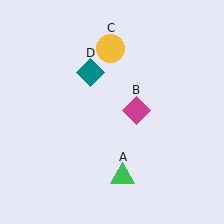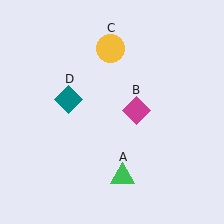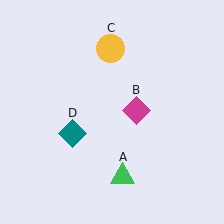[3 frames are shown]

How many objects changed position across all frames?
1 object changed position: teal diamond (object D).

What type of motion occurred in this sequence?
The teal diamond (object D) rotated counterclockwise around the center of the scene.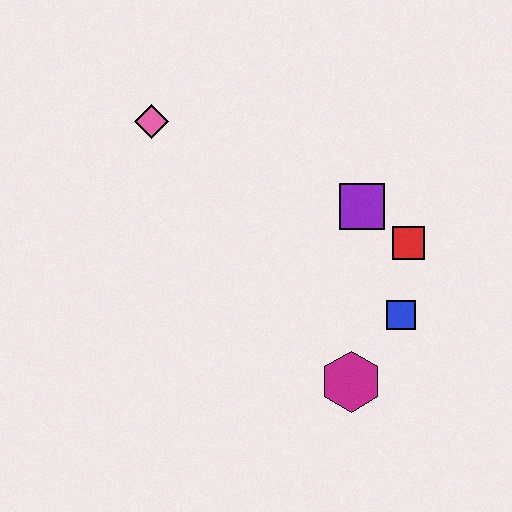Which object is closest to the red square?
The purple square is closest to the red square.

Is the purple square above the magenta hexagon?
Yes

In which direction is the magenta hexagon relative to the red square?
The magenta hexagon is below the red square.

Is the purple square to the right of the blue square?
No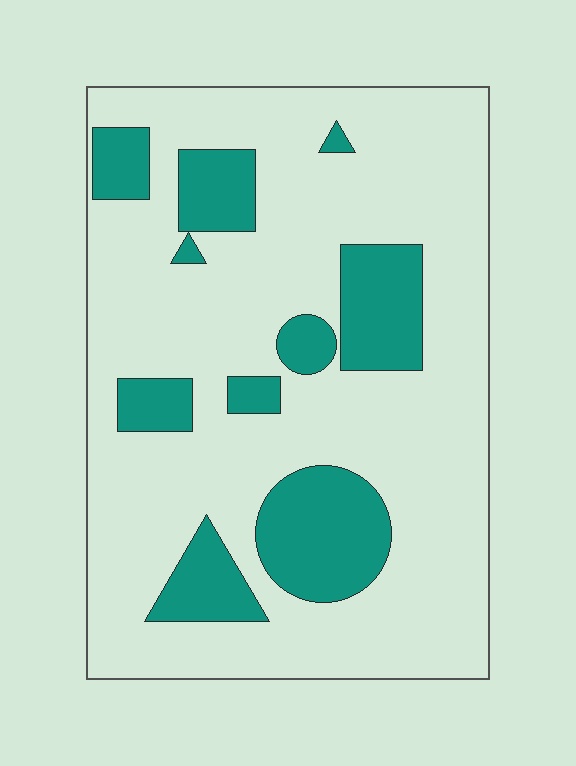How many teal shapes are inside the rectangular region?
10.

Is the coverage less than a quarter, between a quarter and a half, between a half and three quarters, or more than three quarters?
Less than a quarter.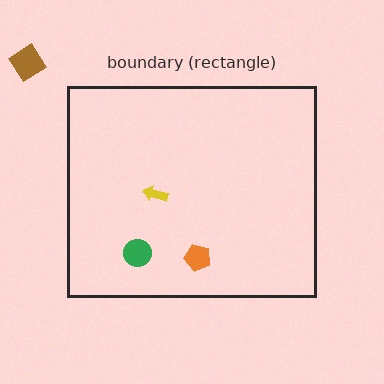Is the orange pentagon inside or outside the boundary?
Inside.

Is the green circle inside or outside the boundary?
Inside.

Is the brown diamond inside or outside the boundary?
Outside.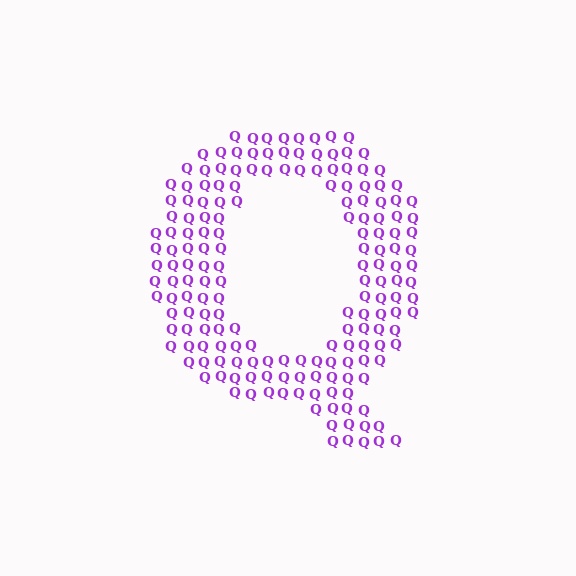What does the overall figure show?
The overall figure shows the letter Q.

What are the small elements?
The small elements are letter Q's.